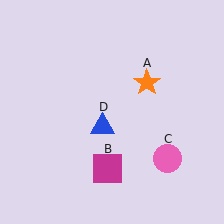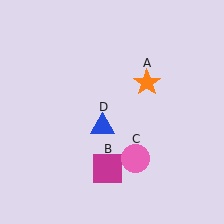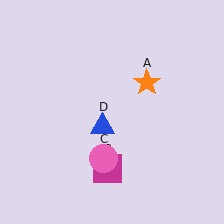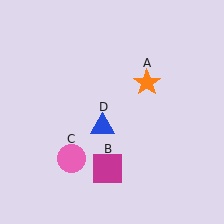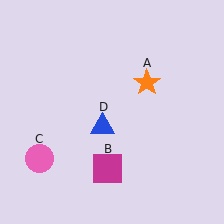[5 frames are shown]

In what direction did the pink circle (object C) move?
The pink circle (object C) moved left.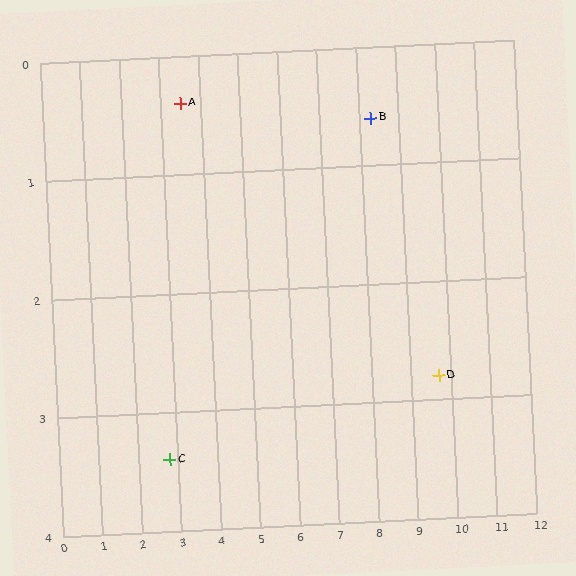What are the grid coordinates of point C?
Point C is at approximately (2.8, 3.4).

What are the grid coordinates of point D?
Point D is at approximately (9.7, 2.8).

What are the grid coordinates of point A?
Point A is at approximately (3.5, 0.4).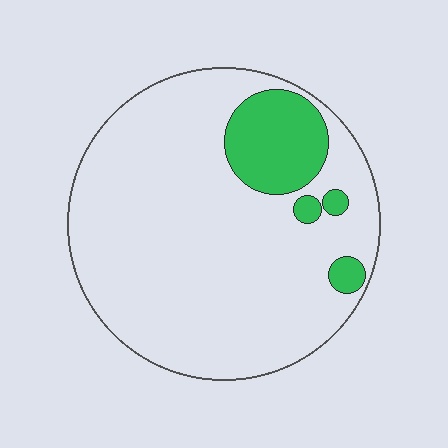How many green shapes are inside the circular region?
4.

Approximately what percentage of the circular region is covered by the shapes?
Approximately 15%.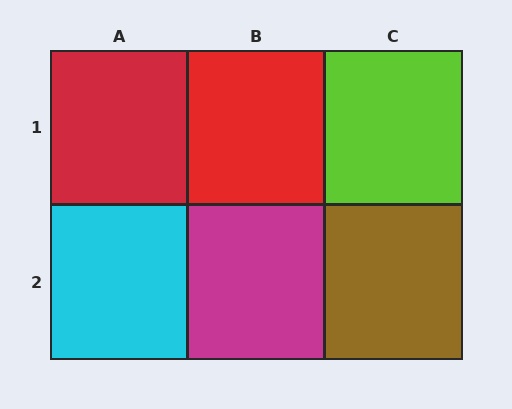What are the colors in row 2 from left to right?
Cyan, magenta, brown.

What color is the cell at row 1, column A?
Red.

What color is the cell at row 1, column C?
Lime.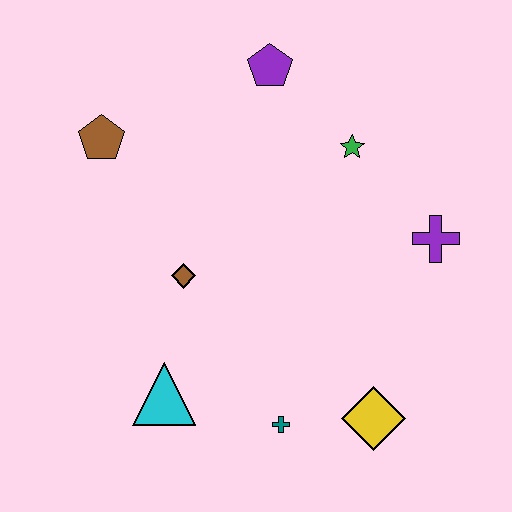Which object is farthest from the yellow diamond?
The brown pentagon is farthest from the yellow diamond.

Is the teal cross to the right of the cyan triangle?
Yes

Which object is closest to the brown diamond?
The cyan triangle is closest to the brown diamond.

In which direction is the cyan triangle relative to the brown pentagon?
The cyan triangle is below the brown pentagon.